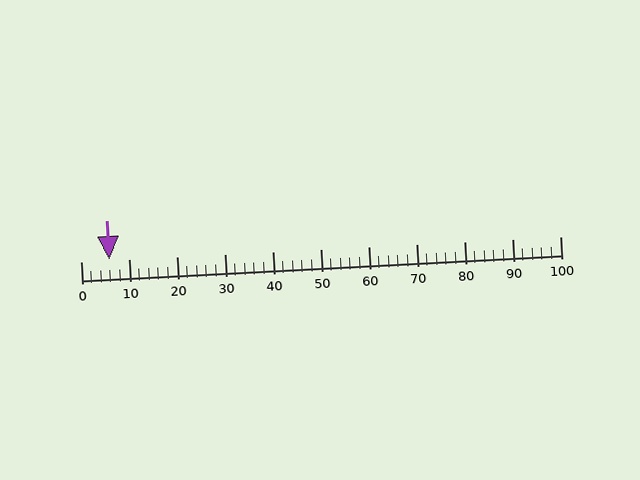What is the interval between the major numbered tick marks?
The major tick marks are spaced 10 units apart.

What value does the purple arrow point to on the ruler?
The purple arrow points to approximately 6.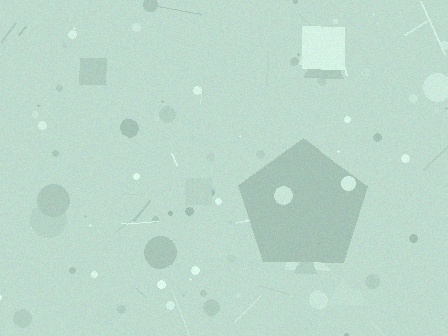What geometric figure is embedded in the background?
A pentagon is embedded in the background.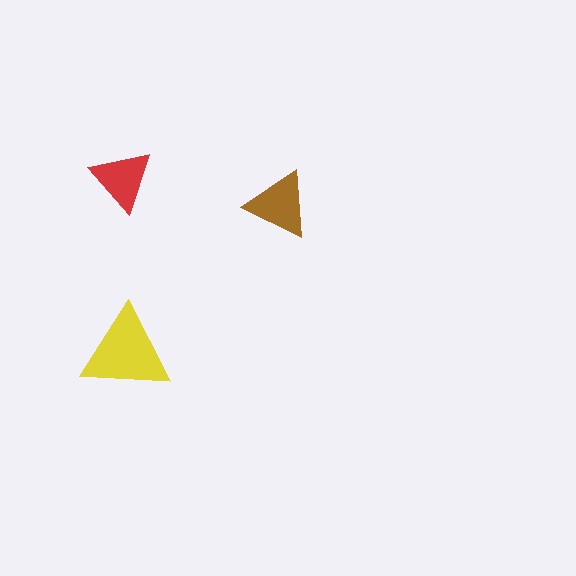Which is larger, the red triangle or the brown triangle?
The brown one.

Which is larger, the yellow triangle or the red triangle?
The yellow one.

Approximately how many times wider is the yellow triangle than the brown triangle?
About 1.5 times wider.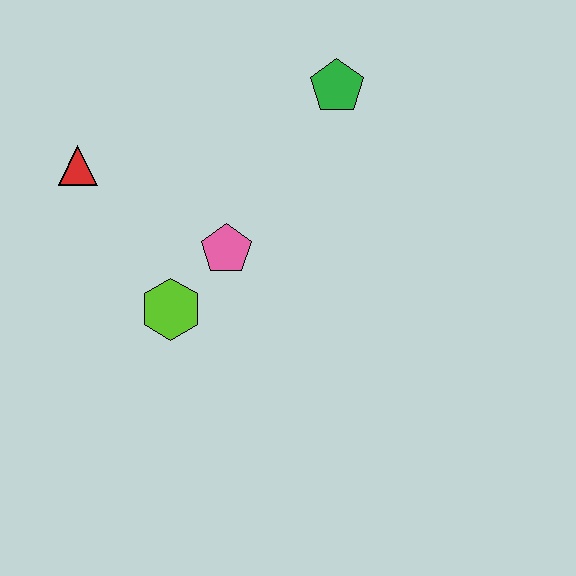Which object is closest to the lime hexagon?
The pink pentagon is closest to the lime hexagon.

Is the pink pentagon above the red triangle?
No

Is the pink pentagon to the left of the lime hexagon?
No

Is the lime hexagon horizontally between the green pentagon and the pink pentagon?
No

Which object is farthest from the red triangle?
The green pentagon is farthest from the red triangle.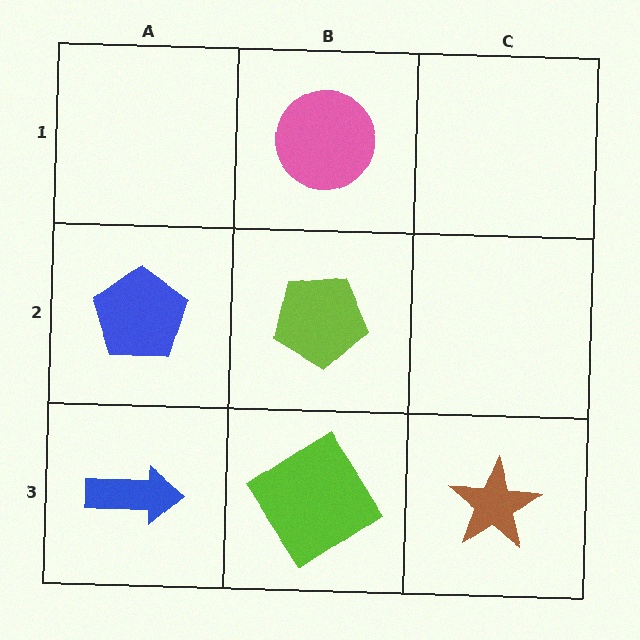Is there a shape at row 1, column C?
No, that cell is empty.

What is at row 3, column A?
A blue arrow.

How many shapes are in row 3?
3 shapes.